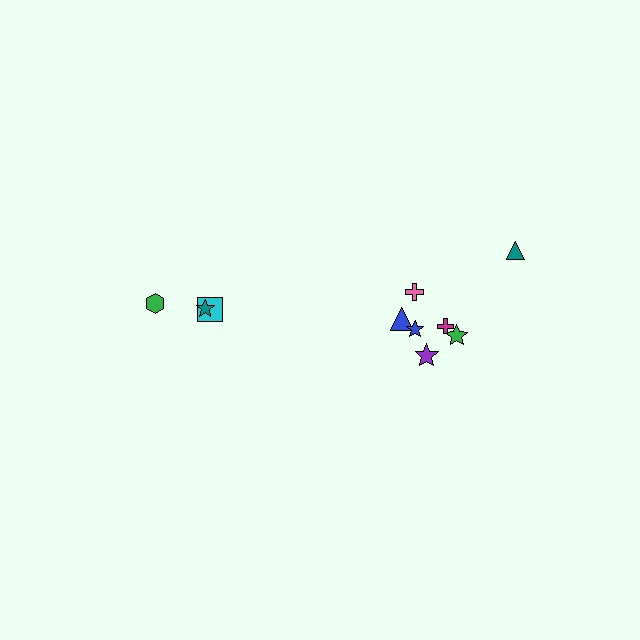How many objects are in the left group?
There are 3 objects.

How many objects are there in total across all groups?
There are 10 objects.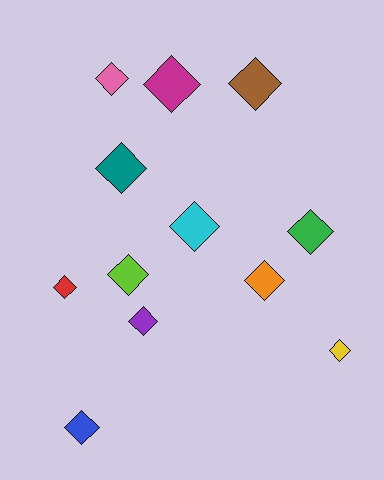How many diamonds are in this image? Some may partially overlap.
There are 12 diamonds.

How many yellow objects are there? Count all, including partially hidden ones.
There is 1 yellow object.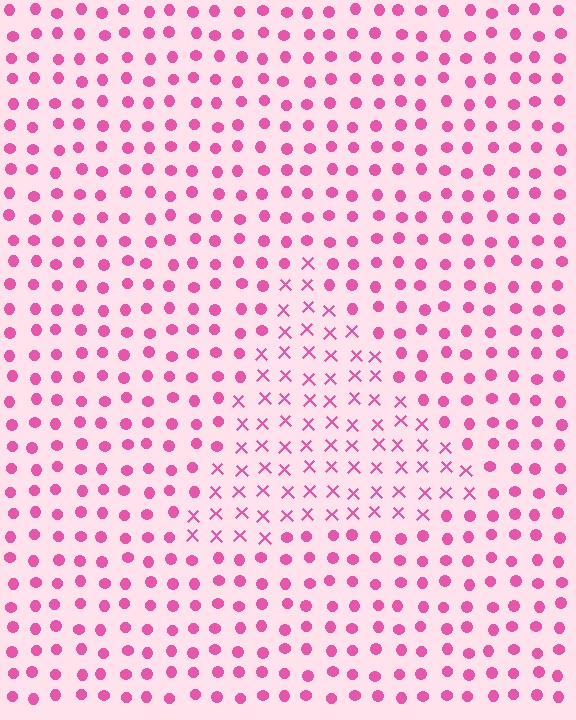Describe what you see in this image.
The image is filled with small pink elements arranged in a uniform grid. A triangle-shaped region contains X marks, while the surrounding area contains circles. The boundary is defined purely by the change in element shape.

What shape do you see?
I see a triangle.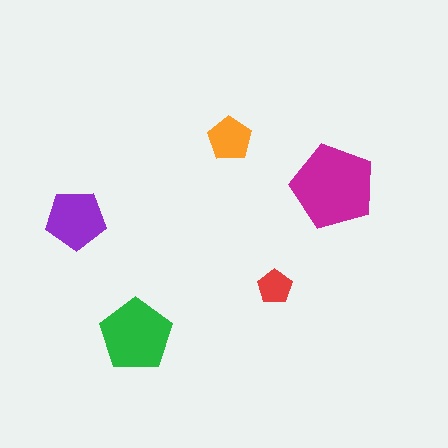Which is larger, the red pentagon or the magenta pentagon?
The magenta one.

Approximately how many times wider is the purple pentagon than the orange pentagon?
About 1.5 times wider.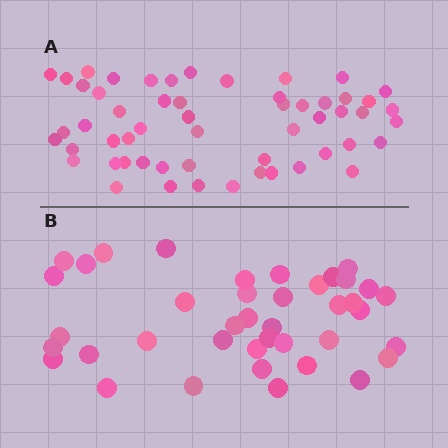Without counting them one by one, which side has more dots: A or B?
Region A (the top region) has more dots.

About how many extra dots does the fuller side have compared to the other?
Region A has approximately 15 more dots than region B.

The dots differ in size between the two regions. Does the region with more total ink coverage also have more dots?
No. Region B has more total ink coverage because its dots are larger, but region A actually contains more individual dots. Total area can be misleading — the number of items is what matters here.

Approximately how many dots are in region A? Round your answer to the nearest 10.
About 60 dots. (The exact count is 55, which rounds to 60.)